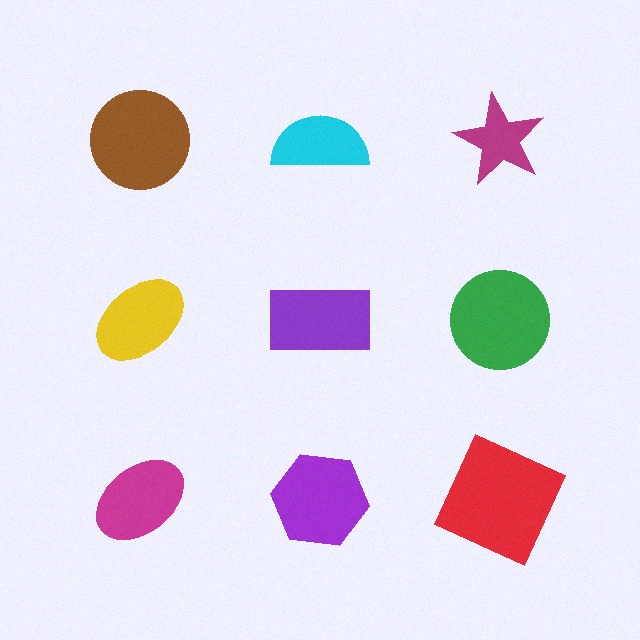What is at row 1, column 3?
A magenta star.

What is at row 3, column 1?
A magenta ellipse.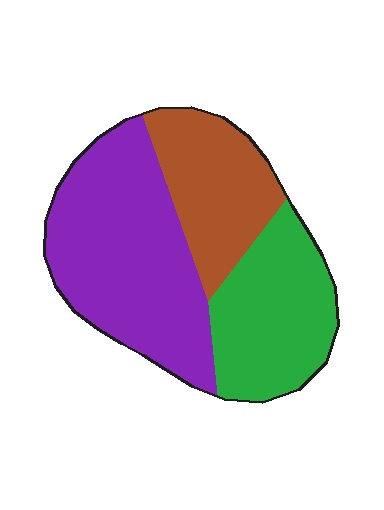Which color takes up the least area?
Brown, at roughly 25%.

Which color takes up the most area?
Purple, at roughly 45%.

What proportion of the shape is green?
Green takes up about one third (1/3) of the shape.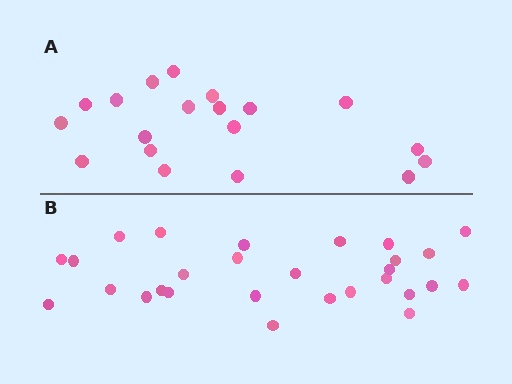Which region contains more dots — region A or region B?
Region B (the bottom region) has more dots.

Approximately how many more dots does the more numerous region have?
Region B has roughly 8 or so more dots than region A.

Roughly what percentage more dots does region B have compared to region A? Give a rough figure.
About 45% more.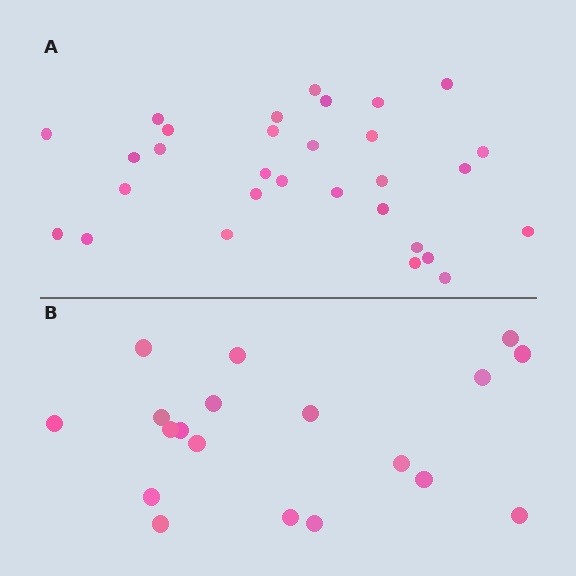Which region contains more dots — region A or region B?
Region A (the top region) has more dots.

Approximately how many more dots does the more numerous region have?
Region A has roughly 12 or so more dots than region B.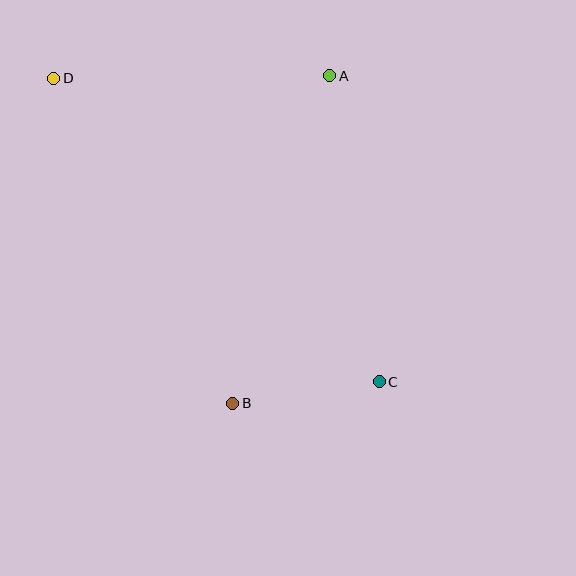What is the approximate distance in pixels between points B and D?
The distance between B and D is approximately 371 pixels.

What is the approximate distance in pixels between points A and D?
The distance between A and D is approximately 276 pixels.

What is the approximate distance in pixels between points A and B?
The distance between A and B is approximately 342 pixels.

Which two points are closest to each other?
Points B and C are closest to each other.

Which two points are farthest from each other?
Points C and D are farthest from each other.